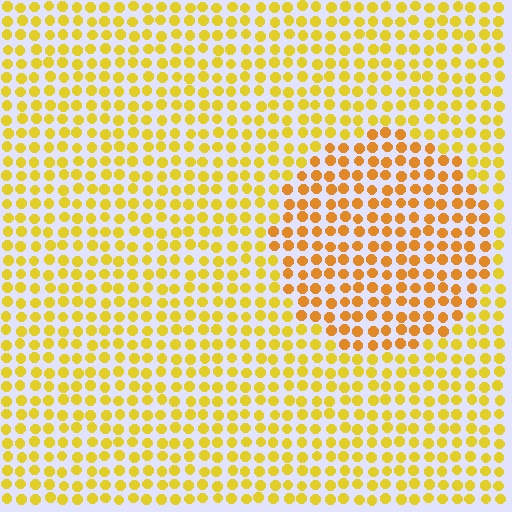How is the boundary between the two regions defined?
The boundary is defined purely by a slight shift in hue (about 22 degrees). Spacing, size, and orientation are identical on both sides.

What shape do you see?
I see a circle.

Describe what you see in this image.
The image is filled with small yellow elements in a uniform arrangement. A circle-shaped region is visible where the elements are tinted to a slightly different hue, forming a subtle color boundary.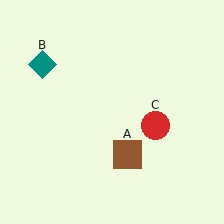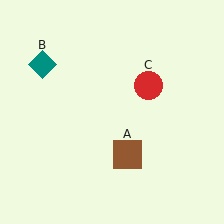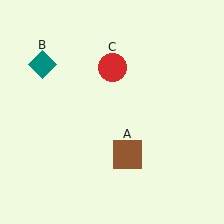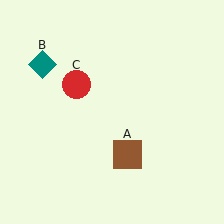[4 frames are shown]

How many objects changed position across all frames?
1 object changed position: red circle (object C).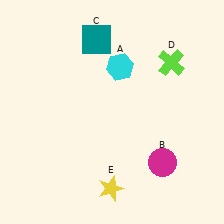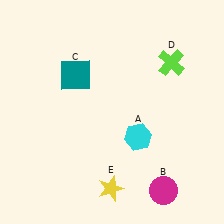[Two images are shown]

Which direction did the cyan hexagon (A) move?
The cyan hexagon (A) moved down.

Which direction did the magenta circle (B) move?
The magenta circle (B) moved down.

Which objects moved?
The objects that moved are: the cyan hexagon (A), the magenta circle (B), the teal square (C).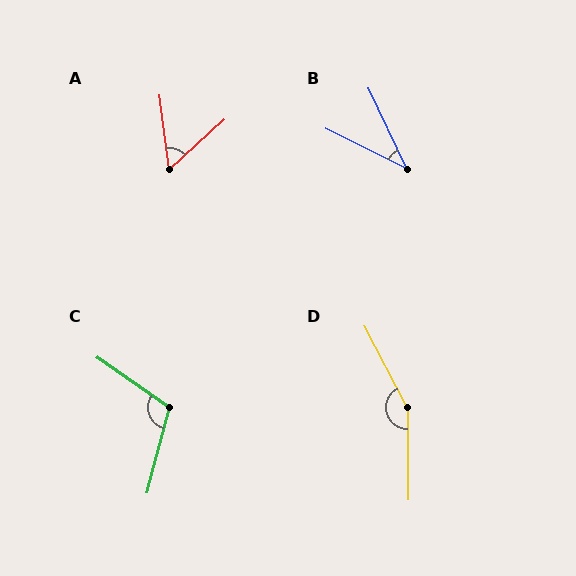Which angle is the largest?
D, at approximately 152 degrees.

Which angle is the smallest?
B, at approximately 39 degrees.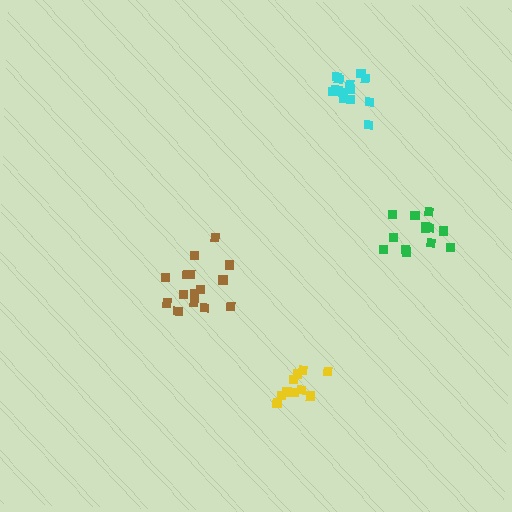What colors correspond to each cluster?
The clusters are colored: brown, green, cyan, yellow.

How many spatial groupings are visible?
There are 4 spatial groupings.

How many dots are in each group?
Group 1: 15 dots, Group 2: 13 dots, Group 3: 14 dots, Group 4: 10 dots (52 total).